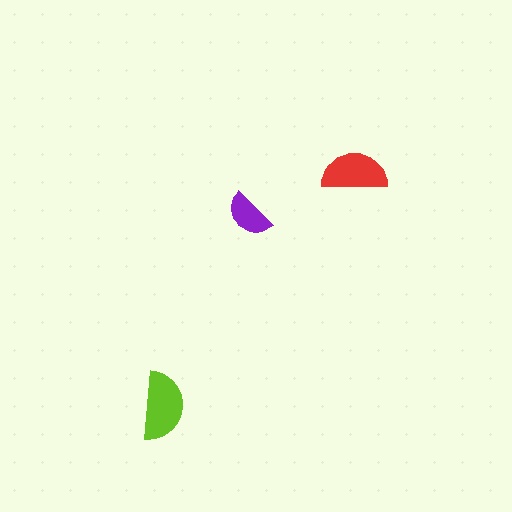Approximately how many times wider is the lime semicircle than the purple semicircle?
About 1.5 times wider.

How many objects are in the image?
There are 3 objects in the image.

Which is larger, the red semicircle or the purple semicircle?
The red one.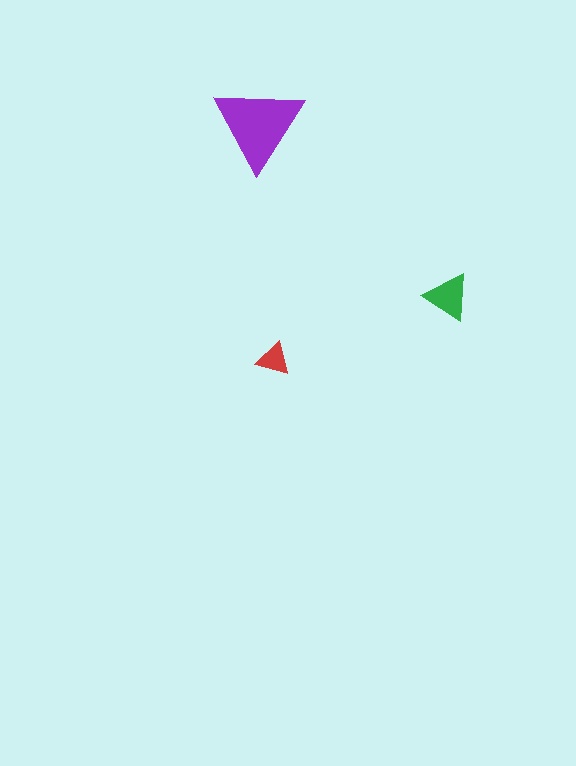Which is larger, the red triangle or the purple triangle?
The purple one.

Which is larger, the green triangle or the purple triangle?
The purple one.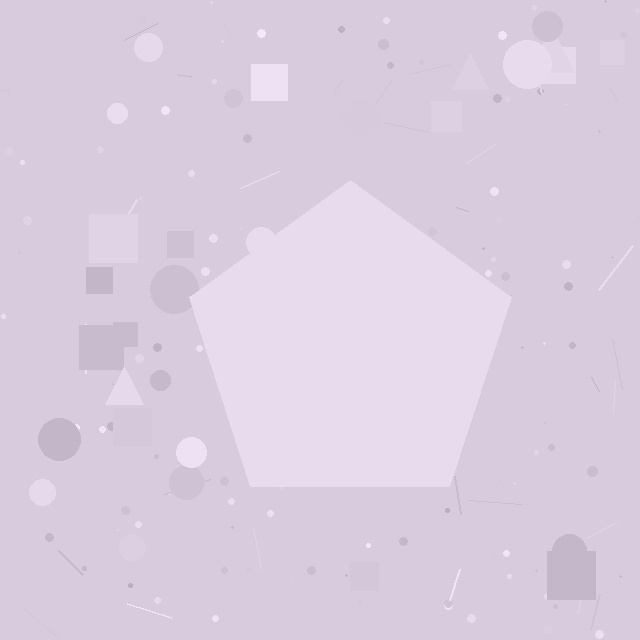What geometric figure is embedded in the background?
A pentagon is embedded in the background.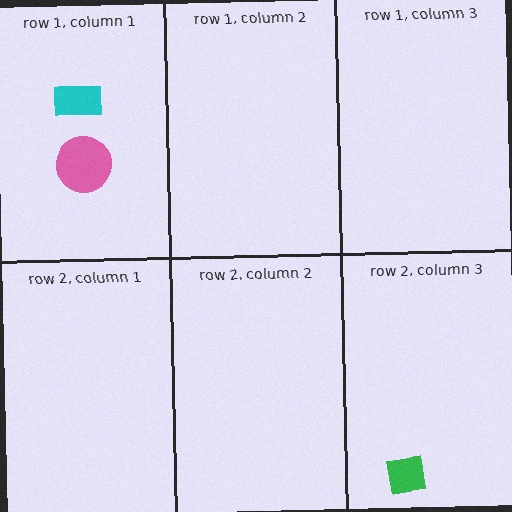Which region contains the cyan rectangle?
The row 1, column 1 region.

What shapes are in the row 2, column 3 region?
The green square.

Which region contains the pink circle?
The row 1, column 1 region.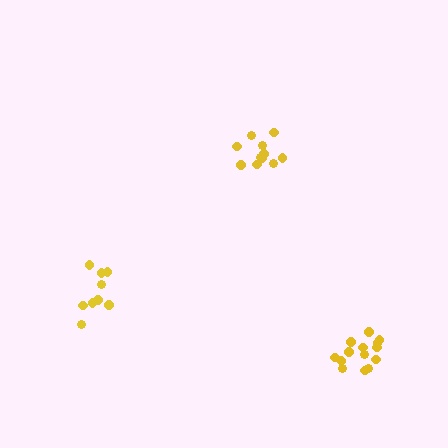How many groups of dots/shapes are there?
There are 3 groups.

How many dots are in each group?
Group 1: 11 dots, Group 2: 14 dots, Group 3: 9 dots (34 total).